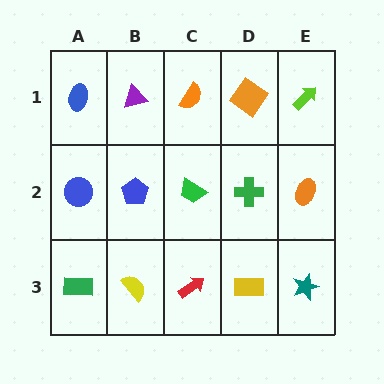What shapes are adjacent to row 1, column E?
An orange ellipse (row 2, column E), an orange diamond (row 1, column D).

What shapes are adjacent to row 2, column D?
An orange diamond (row 1, column D), a yellow rectangle (row 3, column D), a green trapezoid (row 2, column C), an orange ellipse (row 2, column E).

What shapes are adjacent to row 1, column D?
A green cross (row 2, column D), an orange semicircle (row 1, column C), a lime arrow (row 1, column E).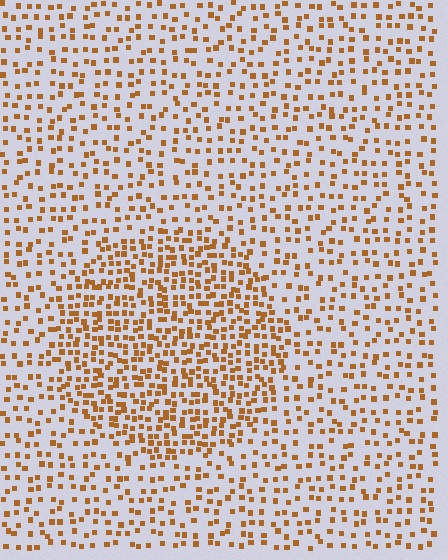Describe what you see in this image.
The image contains small brown elements arranged at two different densities. A circle-shaped region is visible where the elements are more densely packed than the surrounding area.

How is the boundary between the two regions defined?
The boundary is defined by a change in element density (approximately 1.9x ratio). All elements are the same color, size, and shape.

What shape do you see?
I see a circle.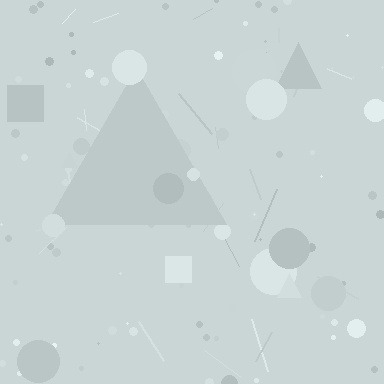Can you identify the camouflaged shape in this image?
The camouflaged shape is a triangle.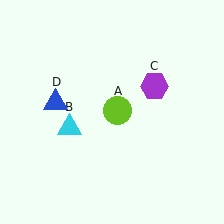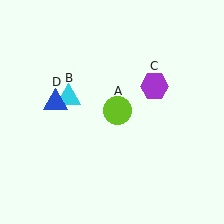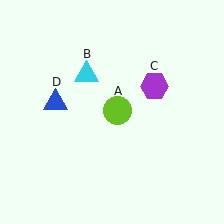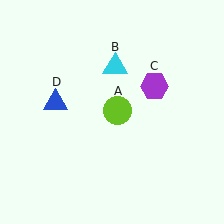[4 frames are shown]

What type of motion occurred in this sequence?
The cyan triangle (object B) rotated clockwise around the center of the scene.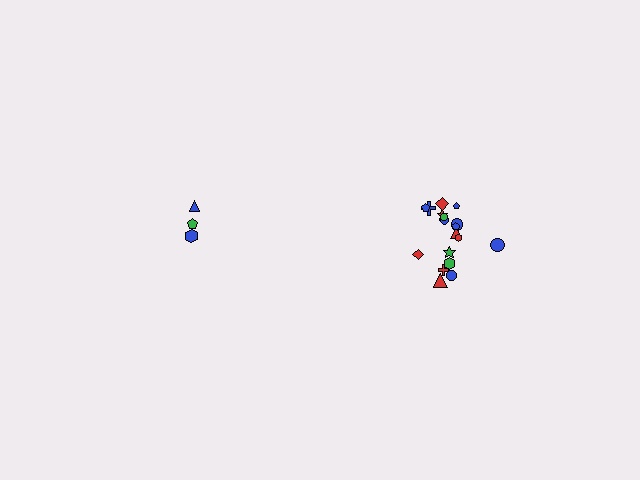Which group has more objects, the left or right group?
The right group.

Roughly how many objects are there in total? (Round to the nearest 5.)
Roughly 20 objects in total.